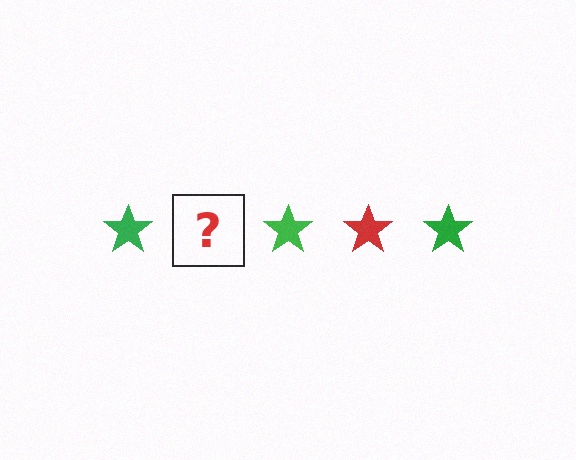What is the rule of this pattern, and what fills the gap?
The rule is that the pattern cycles through green, red stars. The gap should be filled with a red star.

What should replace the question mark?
The question mark should be replaced with a red star.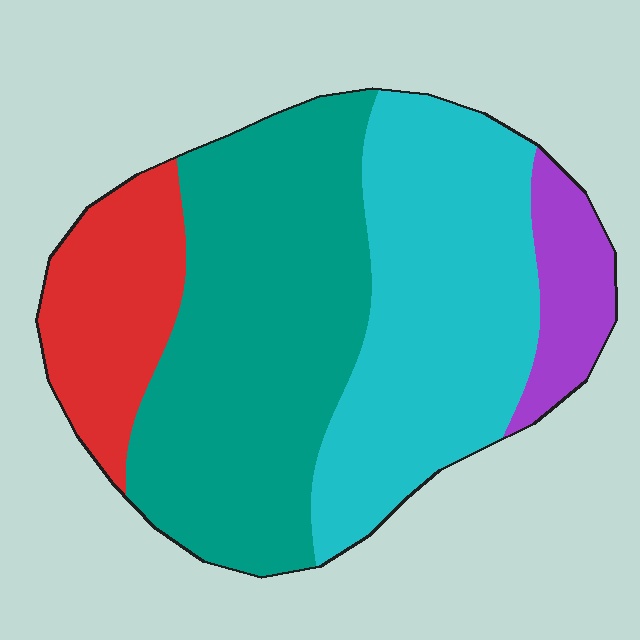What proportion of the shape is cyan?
Cyan covers around 35% of the shape.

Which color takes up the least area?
Purple, at roughly 10%.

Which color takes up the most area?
Teal, at roughly 40%.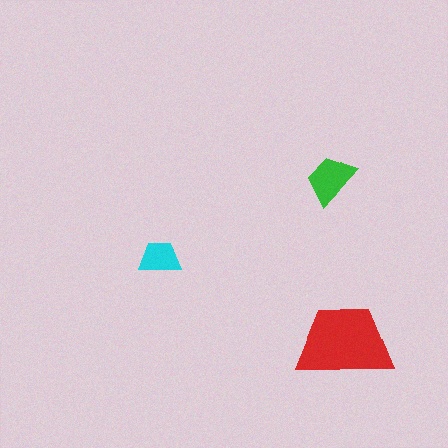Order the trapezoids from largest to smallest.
the red one, the green one, the cyan one.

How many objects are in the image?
There are 3 objects in the image.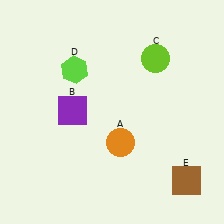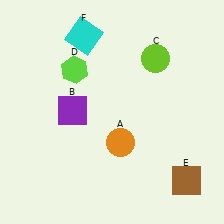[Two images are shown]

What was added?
A cyan square (F) was added in Image 2.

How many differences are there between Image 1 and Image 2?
There is 1 difference between the two images.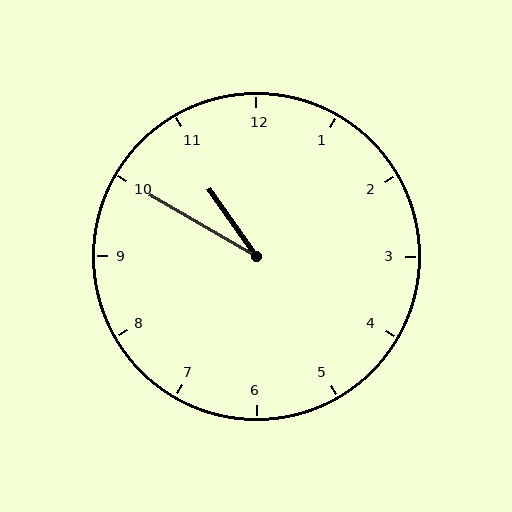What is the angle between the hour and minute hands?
Approximately 25 degrees.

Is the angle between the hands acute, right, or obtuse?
It is acute.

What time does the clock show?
10:50.